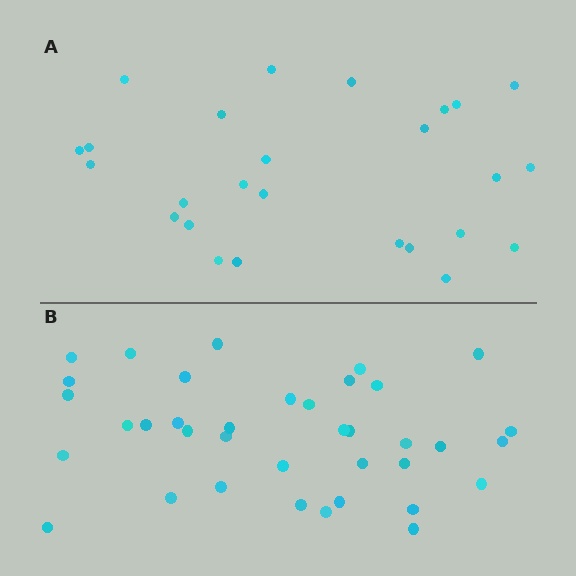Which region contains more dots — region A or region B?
Region B (the bottom region) has more dots.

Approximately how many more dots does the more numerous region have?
Region B has roughly 12 or so more dots than region A.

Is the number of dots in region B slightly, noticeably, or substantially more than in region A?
Region B has noticeably more, but not dramatically so. The ratio is roughly 1.4 to 1.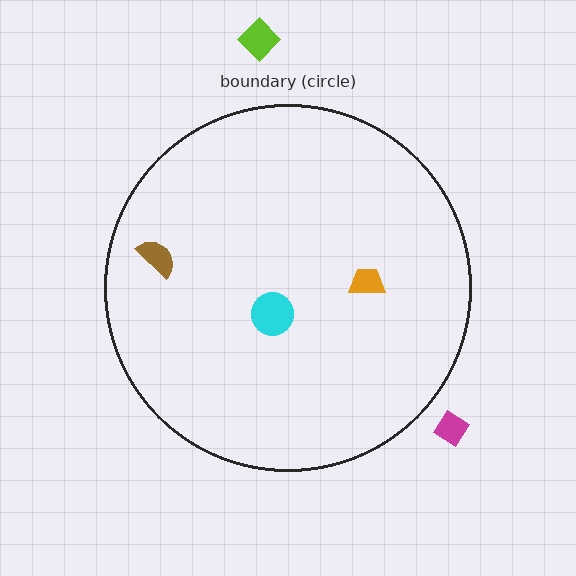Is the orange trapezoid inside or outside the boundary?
Inside.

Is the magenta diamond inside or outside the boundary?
Outside.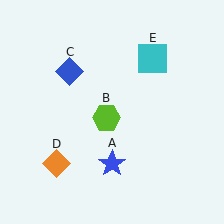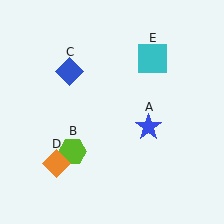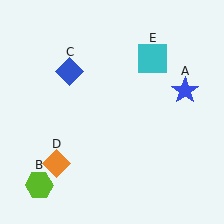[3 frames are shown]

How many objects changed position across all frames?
2 objects changed position: blue star (object A), lime hexagon (object B).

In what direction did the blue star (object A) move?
The blue star (object A) moved up and to the right.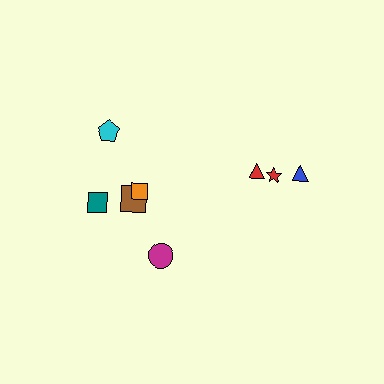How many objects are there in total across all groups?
There are 8 objects.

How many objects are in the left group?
There are 5 objects.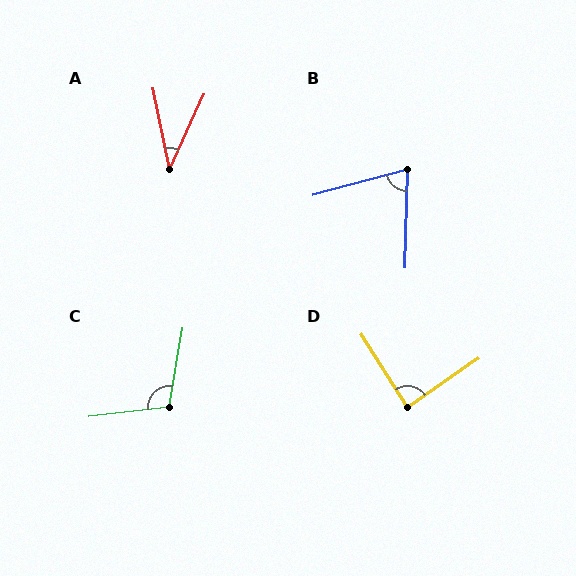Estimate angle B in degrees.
Approximately 74 degrees.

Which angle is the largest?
C, at approximately 106 degrees.